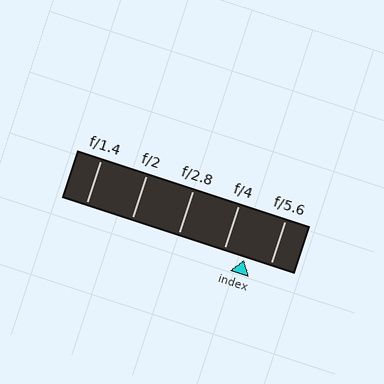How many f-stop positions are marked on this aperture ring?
There are 5 f-stop positions marked.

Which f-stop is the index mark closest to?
The index mark is closest to f/4.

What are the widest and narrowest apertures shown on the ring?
The widest aperture shown is f/1.4 and the narrowest is f/5.6.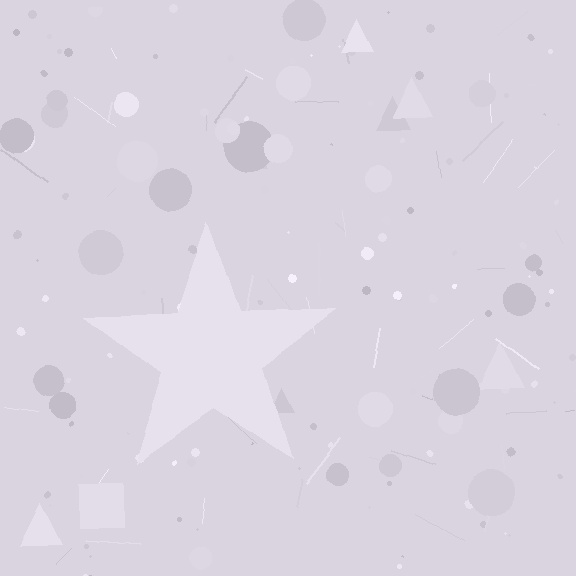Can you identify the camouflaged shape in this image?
The camouflaged shape is a star.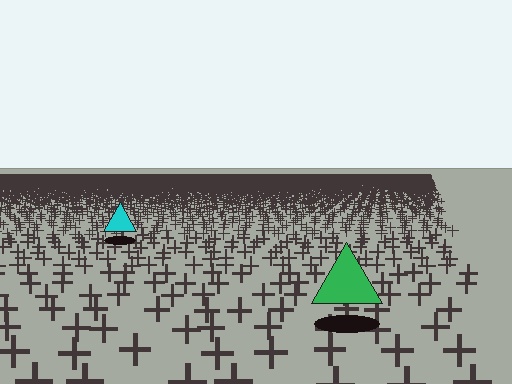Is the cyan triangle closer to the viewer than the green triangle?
No. The green triangle is closer — you can tell from the texture gradient: the ground texture is coarser near it.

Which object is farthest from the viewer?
The cyan triangle is farthest from the viewer. It appears smaller and the ground texture around it is denser.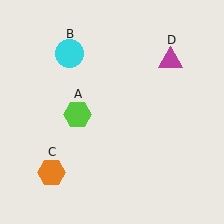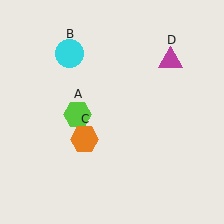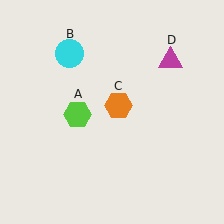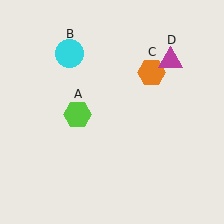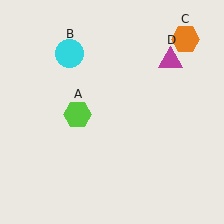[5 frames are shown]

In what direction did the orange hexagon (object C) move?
The orange hexagon (object C) moved up and to the right.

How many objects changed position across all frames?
1 object changed position: orange hexagon (object C).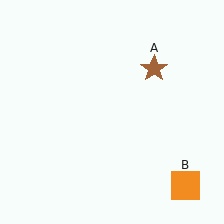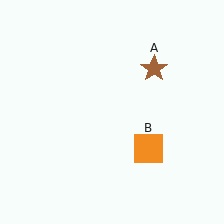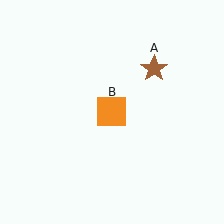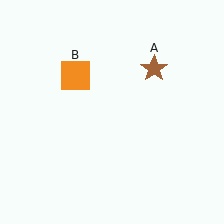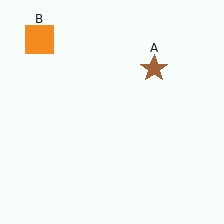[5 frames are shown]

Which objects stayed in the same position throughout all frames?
Brown star (object A) remained stationary.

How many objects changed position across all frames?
1 object changed position: orange square (object B).